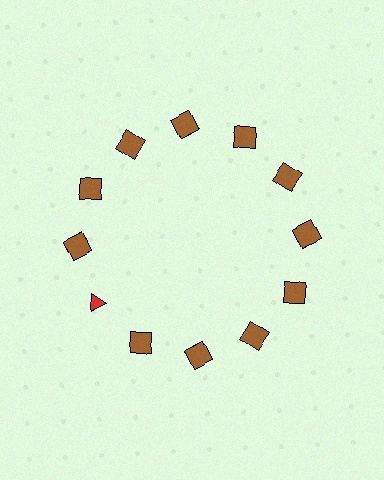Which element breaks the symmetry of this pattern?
The red triangle at roughly the 8 o'clock position breaks the symmetry. All other shapes are brown squares.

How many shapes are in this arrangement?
There are 12 shapes arranged in a ring pattern.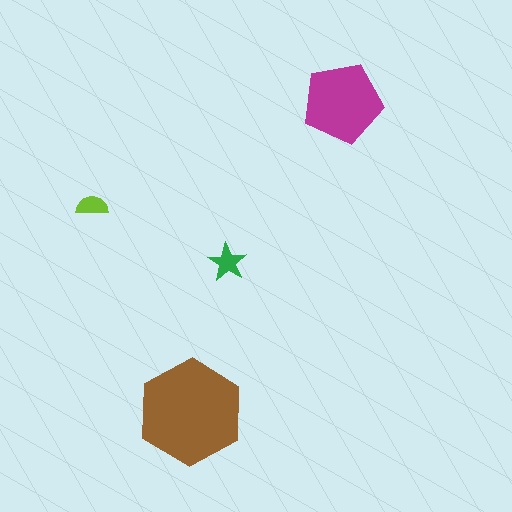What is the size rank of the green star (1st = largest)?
3rd.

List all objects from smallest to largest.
The lime semicircle, the green star, the magenta pentagon, the brown hexagon.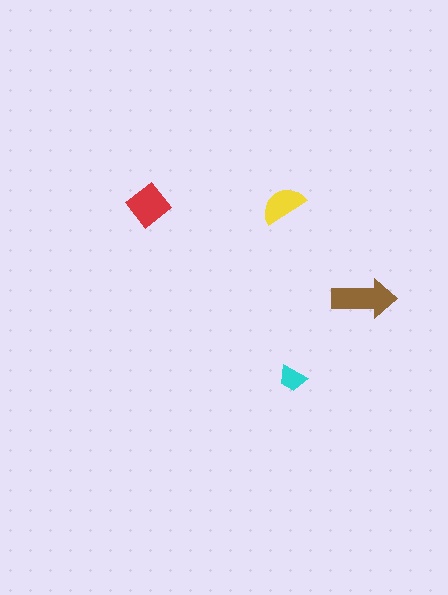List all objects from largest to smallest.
The brown arrow, the red diamond, the yellow semicircle, the cyan trapezoid.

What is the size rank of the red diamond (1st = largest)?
2nd.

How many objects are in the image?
There are 4 objects in the image.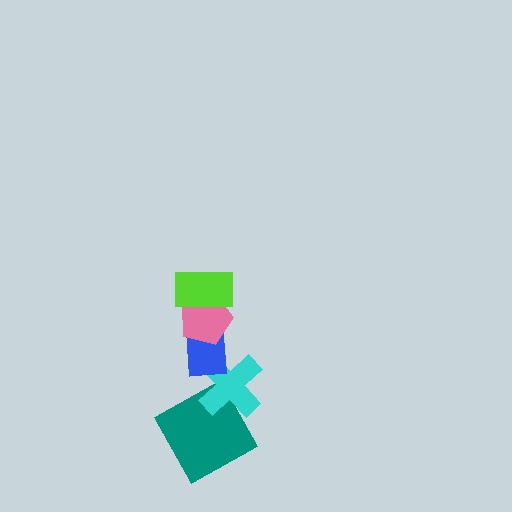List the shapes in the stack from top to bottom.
From top to bottom: the lime rectangle, the pink pentagon, the blue rectangle, the cyan cross, the teal square.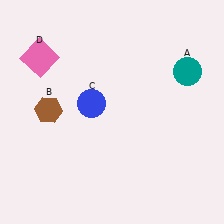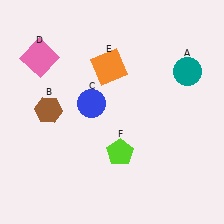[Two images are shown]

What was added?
An orange square (E), a lime pentagon (F) were added in Image 2.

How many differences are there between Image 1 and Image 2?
There are 2 differences between the two images.